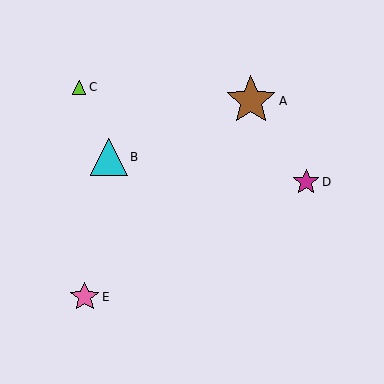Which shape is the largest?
The brown star (labeled A) is the largest.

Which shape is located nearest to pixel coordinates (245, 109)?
The brown star (labeled A) at (251, 101) is nearest to that location.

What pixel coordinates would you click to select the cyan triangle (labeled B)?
Click at (109, 157) to select the cyan triangle B.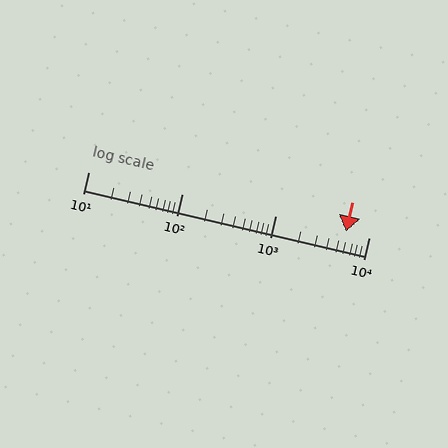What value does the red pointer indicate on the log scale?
The pointer indicates approximately 5700.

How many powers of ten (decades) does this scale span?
The scale spans 3 decades, from 10 to 10000.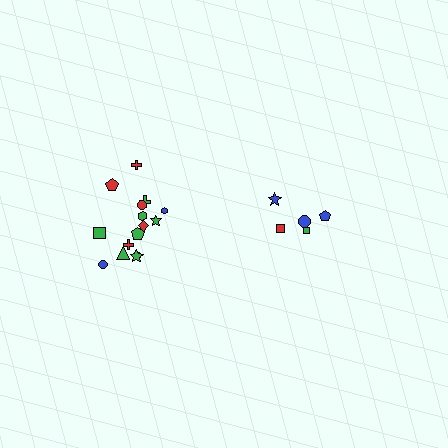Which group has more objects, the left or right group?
The left group.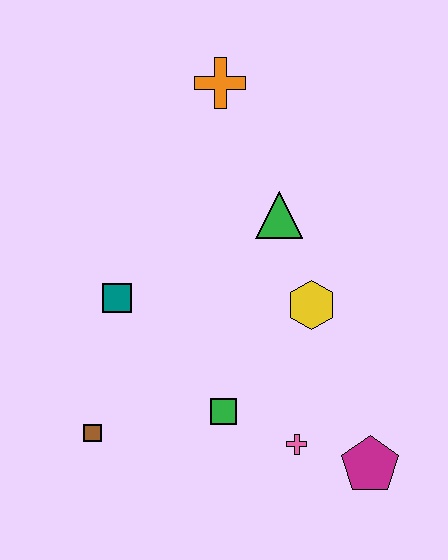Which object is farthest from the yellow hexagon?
The brown square is farthest from the yellow hexagon.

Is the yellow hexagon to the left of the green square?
No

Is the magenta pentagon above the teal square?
No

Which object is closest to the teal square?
The brown square is closest to the teal square.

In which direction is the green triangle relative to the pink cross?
The green triangle is above the pink cross.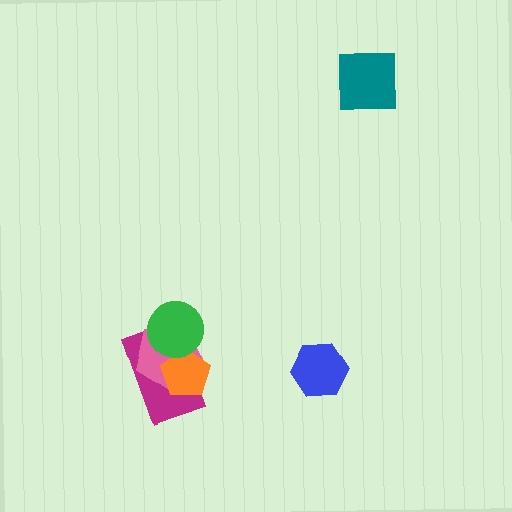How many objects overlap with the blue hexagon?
0 objects overlap with the blue hexagon.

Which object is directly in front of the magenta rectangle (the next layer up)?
The pink pentagon is directly in front of the magenta rectangle.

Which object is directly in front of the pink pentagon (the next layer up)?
The orange pentagon is directly in front of the pink pentagon.